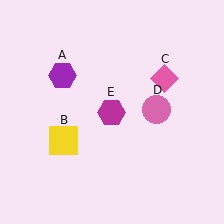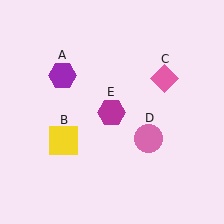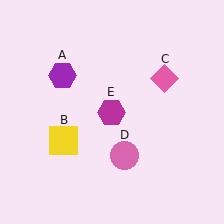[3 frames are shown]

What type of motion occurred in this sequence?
The pink circle (object D) rotated clockwise around the center of the scene.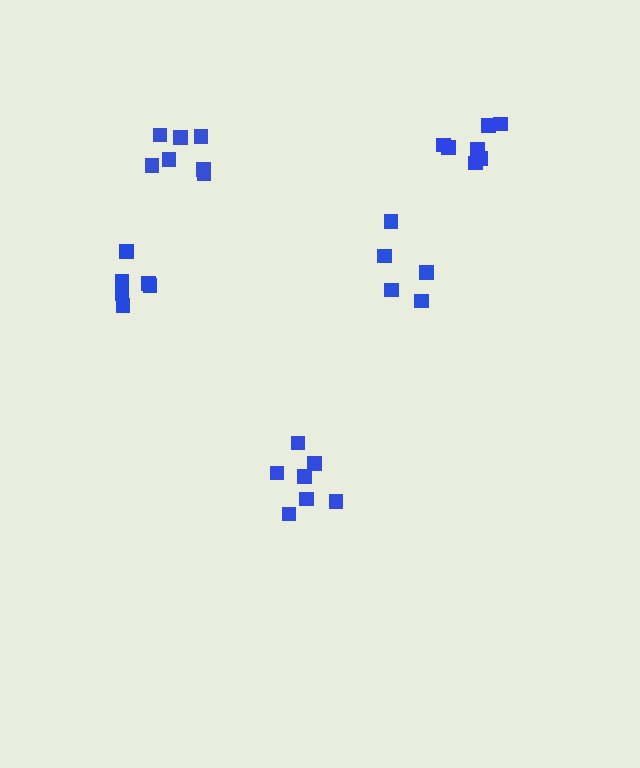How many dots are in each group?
Group 1: 6 dots, Group 2: 7 dots, Group 3: 7 dots, Group 4: 5 dots, Group 5: 7 dots (32 total).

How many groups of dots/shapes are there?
There are 5 groups.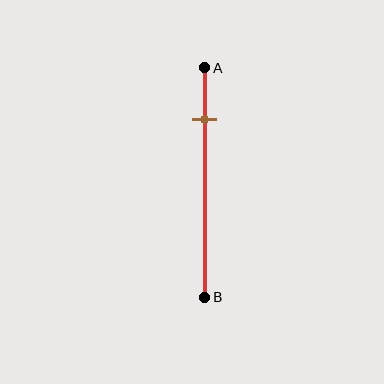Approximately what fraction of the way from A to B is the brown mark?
The brown mark is approximately 20% of the way from A to B.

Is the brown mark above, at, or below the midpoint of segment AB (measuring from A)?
The brown mark is above the midpoint of segment AB.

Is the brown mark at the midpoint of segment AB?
No, the mark is at about 20% from A, not at the 50% midpoint.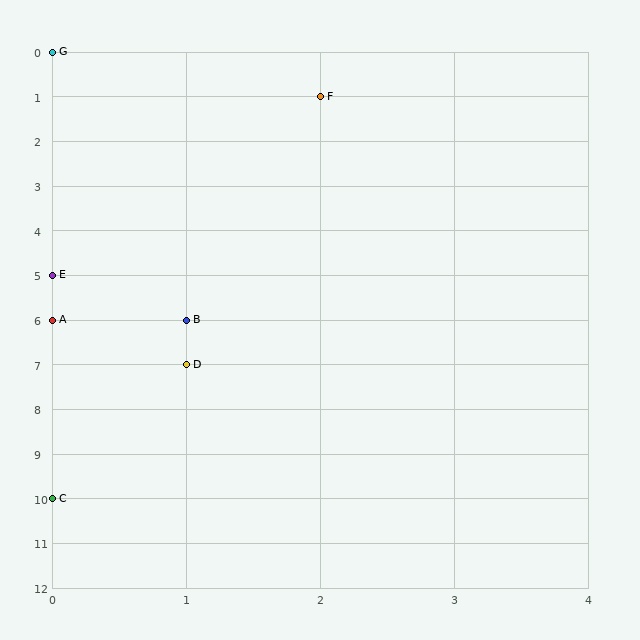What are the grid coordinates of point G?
Point G is at grid coordinates (0, 0).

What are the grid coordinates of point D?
Point D is at grid coordinates (1, 7).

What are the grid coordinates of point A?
Point A is at grid coordinates (0, 6).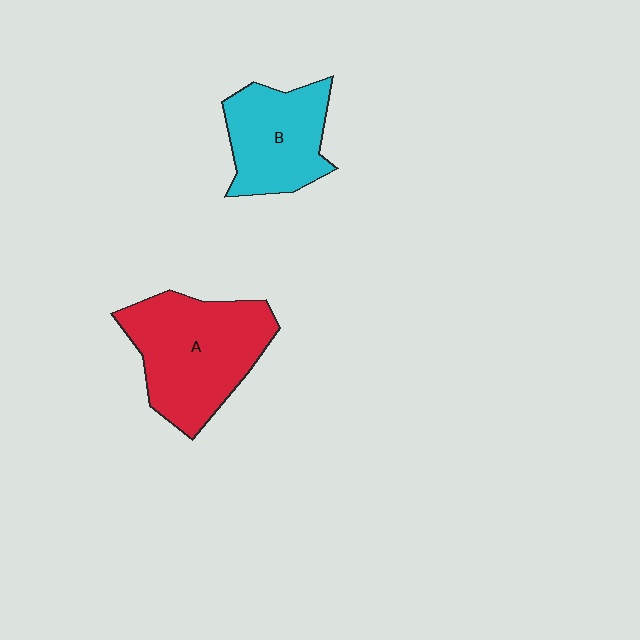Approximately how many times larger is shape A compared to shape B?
Approximately 1.4 times.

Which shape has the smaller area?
Shape B (cyan).